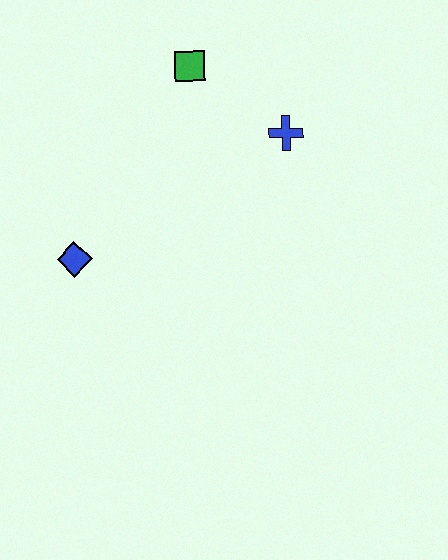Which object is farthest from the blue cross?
The blue diamond is farthest from the blue cross.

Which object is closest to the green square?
The blue cross is closest to the green square.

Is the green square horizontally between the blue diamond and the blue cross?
Yes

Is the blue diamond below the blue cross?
Yes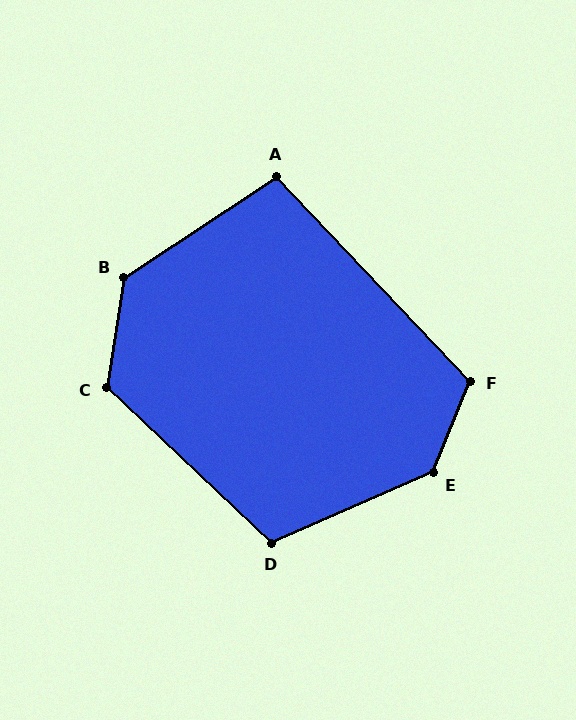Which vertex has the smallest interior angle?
A, at approximately 100 degrees.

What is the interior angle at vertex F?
Approximately 114 degrees (obtuse).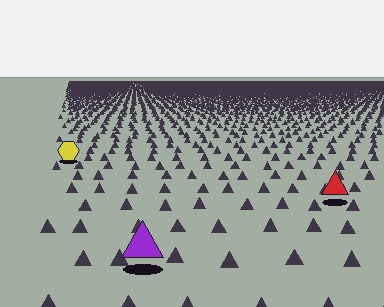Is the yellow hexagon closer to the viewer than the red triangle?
No. The red triangle is closer — you can tell from the texture gradient: the ground texture is coarser near it.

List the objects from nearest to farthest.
From nearest to farthest: the purple triangle, the red triangle, the yellow hexagon.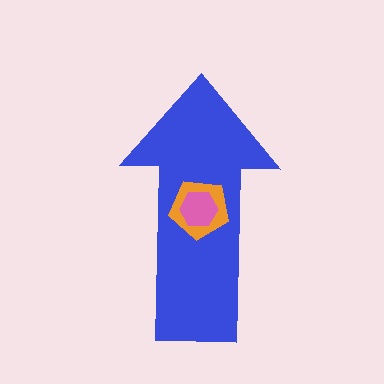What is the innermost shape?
The pink hexagon.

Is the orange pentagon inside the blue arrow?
Yes.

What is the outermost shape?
The blue arrow.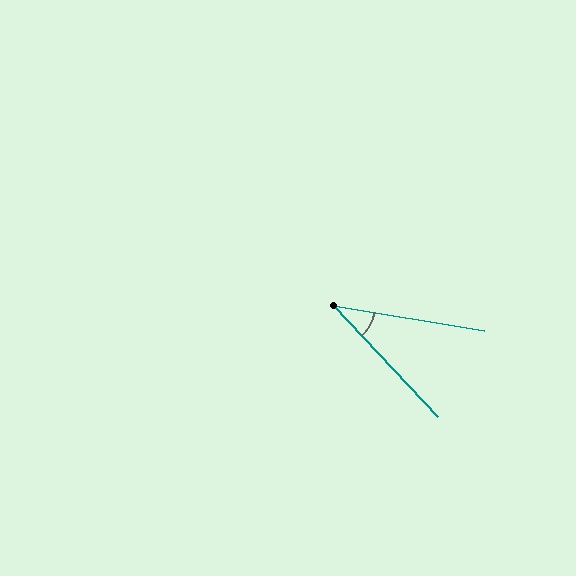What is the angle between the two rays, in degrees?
Approximately 37 degrees.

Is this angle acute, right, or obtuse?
It is acute.